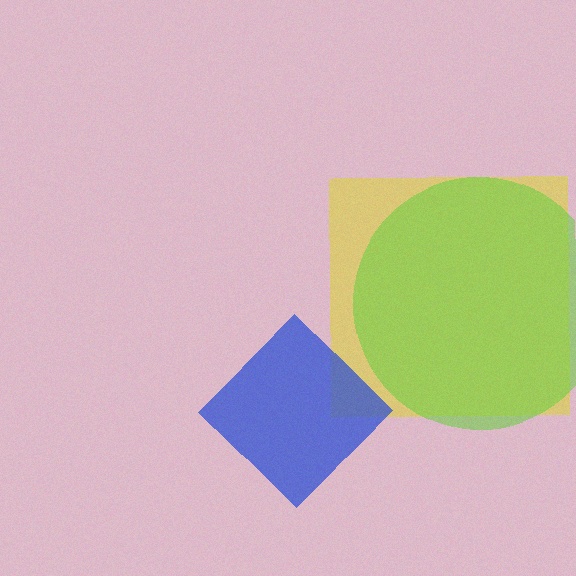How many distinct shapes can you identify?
There are 3 distinct shapes: a yellow square, a blue diamond, a lime circle.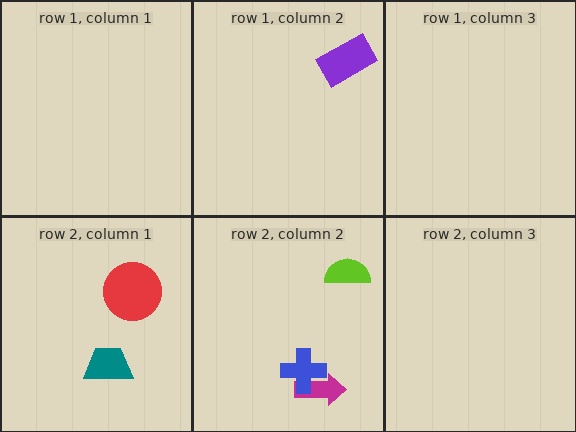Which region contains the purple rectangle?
The row 1, column 2 region.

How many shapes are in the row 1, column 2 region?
1.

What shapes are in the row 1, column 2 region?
The purple rectangle.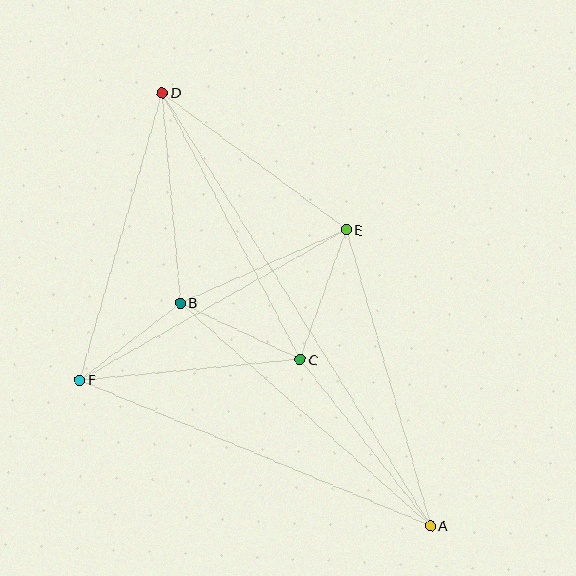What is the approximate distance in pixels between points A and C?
The distance between A and C is approximately 211 pixels.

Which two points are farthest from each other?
Points A and D are farthest from each other.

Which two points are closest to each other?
Points B and F are closest to each other.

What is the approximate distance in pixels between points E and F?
The distance between E and F is approximately 306 pixels.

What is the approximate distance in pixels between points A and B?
The distance between A and B is approximately 335 pixels.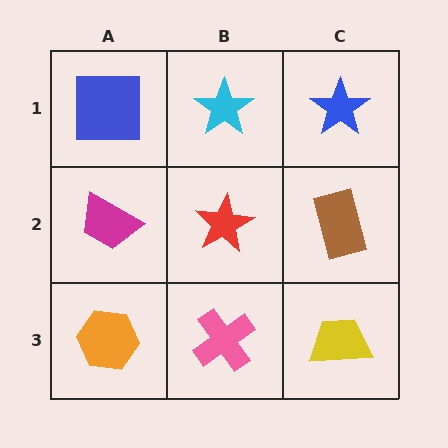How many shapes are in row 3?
3 shapes.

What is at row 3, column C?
A yellow trapezoid.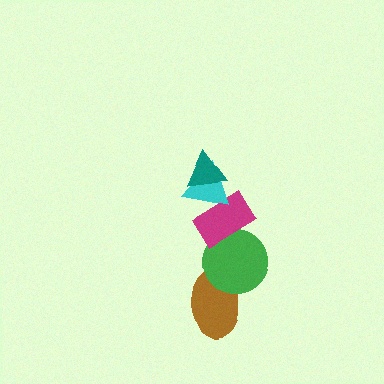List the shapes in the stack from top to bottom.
From top to bottom: the teal triangle, the cyan triangle, the magenta rectangle, the green circle, the brown ellipse.